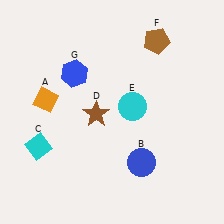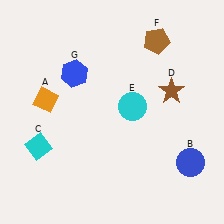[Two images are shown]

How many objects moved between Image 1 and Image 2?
2 objects moved between the two images.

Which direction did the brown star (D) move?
The brown star (D) moved right.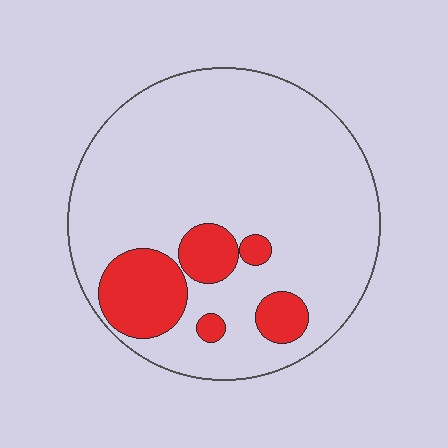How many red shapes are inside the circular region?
5.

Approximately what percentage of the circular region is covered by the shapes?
Approximately 15%.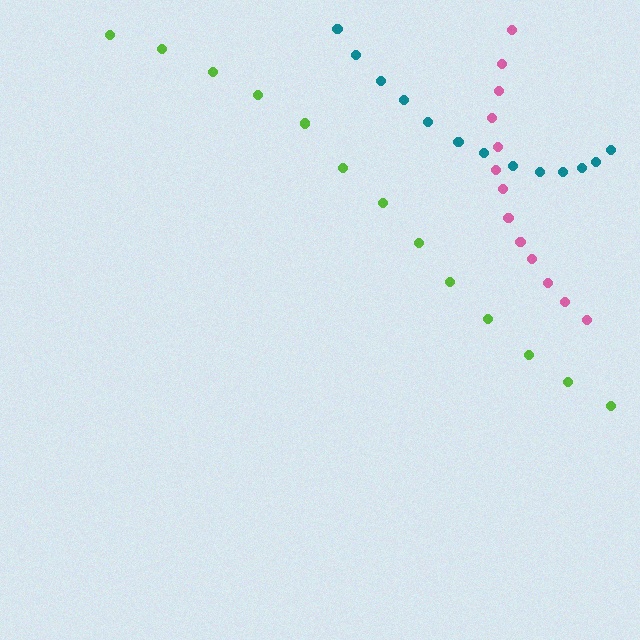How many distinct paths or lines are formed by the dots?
There are 3 distinct paths.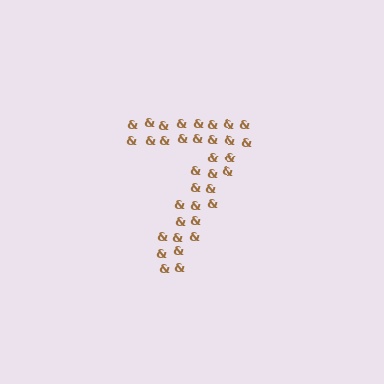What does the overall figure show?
The overall figure shows the digit 7.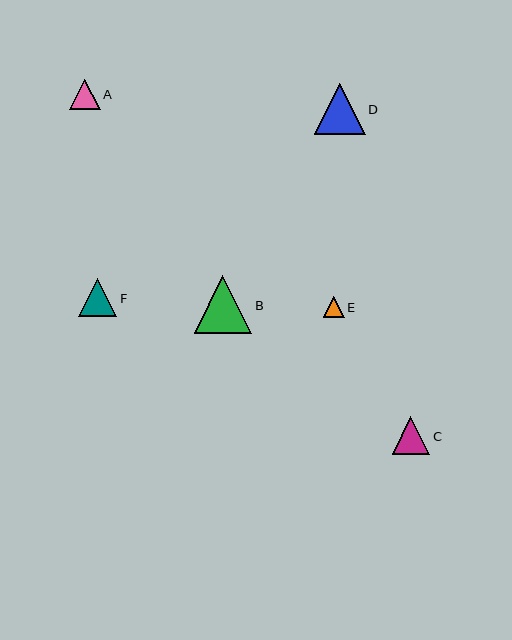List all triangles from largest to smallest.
From largest to smallest: B, D, F, C, A, E.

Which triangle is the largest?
Triangle B is the largest with a size of approximately 58 pixels.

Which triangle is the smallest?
Triangle E is the smallest with a size of approximately 21 pixels.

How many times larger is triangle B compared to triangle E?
Triangle B is approximately 2.7 times the size of triangle E.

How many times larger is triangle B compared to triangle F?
Triangle B is approximately 1.5 times the size of triangle F.